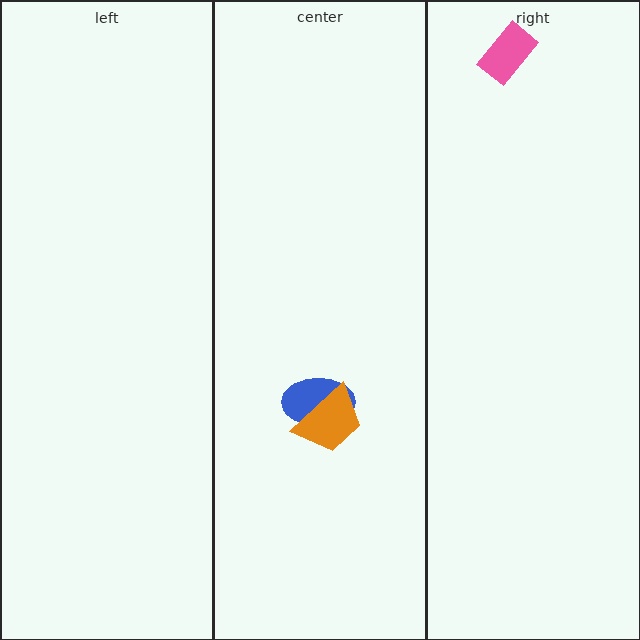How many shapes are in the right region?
1.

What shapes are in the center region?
The blue ellipse, the orange trapezoid.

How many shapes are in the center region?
2.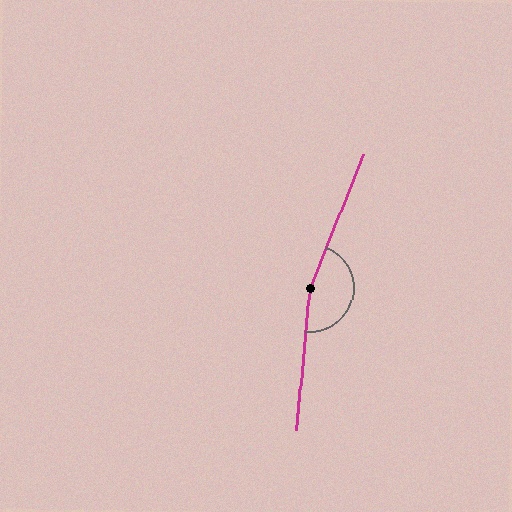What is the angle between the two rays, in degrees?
Approximately 163 degrees.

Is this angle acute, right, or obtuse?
It is obtuse.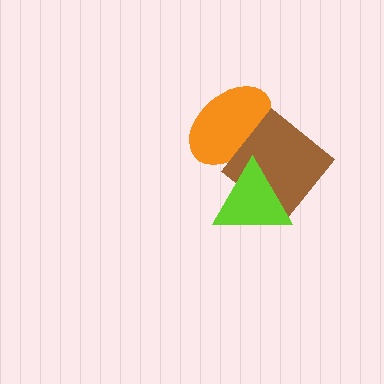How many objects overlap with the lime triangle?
2 objects overlap with the lime triangle.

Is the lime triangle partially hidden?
No, no other shape covers it.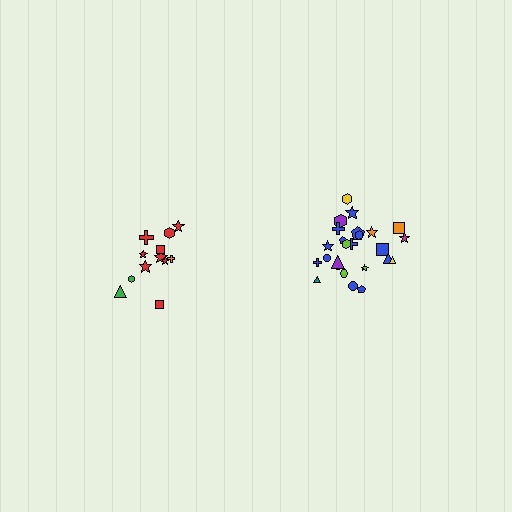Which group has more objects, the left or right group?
The right group.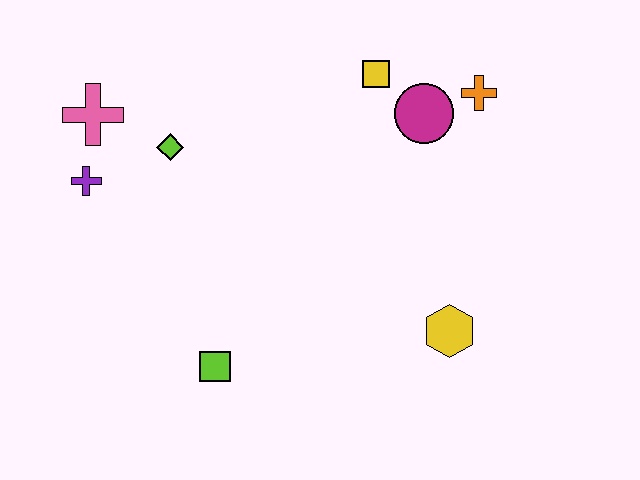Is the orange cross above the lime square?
Yes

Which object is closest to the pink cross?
The purple cross is closest to the pink cross.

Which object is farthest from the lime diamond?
The yellow hexagon is farthest from the lime diamond.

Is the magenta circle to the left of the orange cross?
Yes